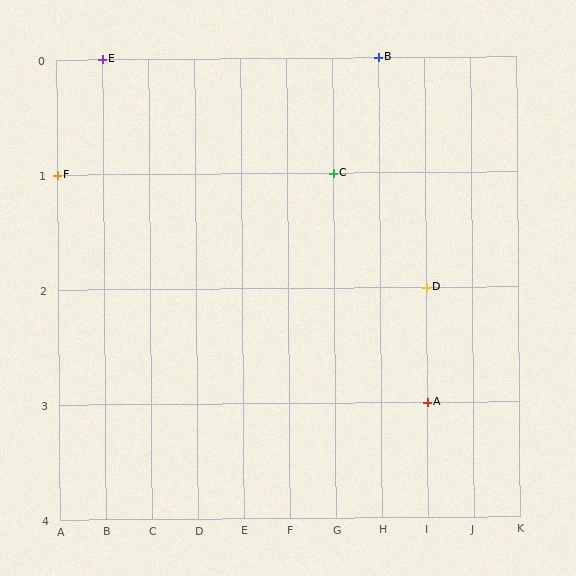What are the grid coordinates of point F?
Point F is at grid coordinates (A, 1).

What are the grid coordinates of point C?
Point C is at grid coordinates (G, 1).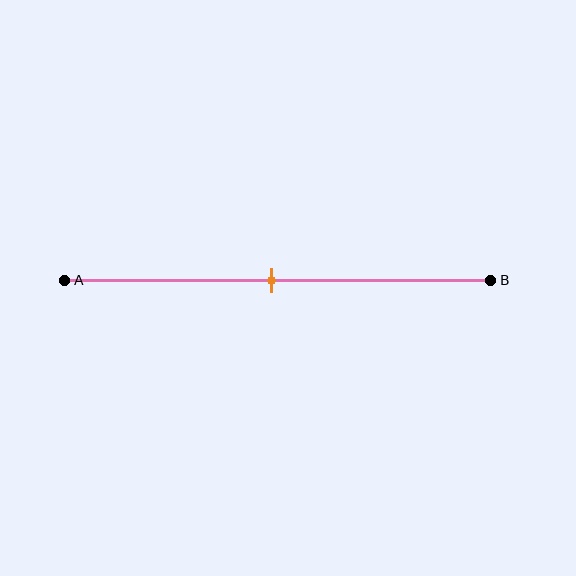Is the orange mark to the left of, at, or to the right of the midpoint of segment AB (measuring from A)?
The orange mark is approximately at the midpoint of segment AB.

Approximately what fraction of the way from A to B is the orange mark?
The orange mark is approximately 50% of the way from A to B.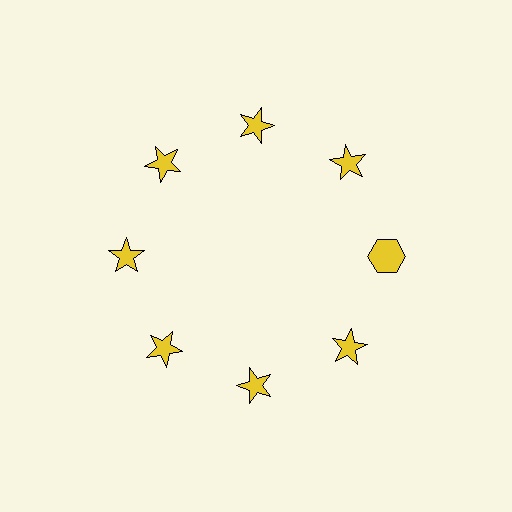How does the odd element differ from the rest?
It has a different shape: hexagon instead of star.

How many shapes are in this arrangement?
There are 8 shapes arranged in a ring pattern.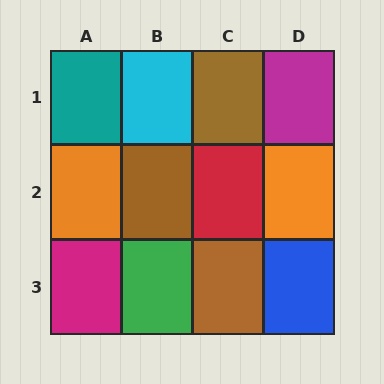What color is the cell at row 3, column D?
Blue.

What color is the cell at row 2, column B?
Brown.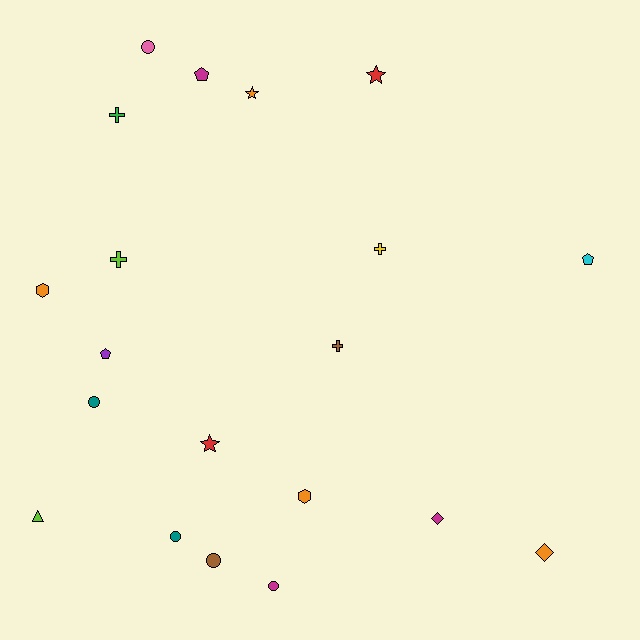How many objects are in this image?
There are 20 objects.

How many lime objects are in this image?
There are 2 lime objects.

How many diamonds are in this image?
There are 2 diamonds.